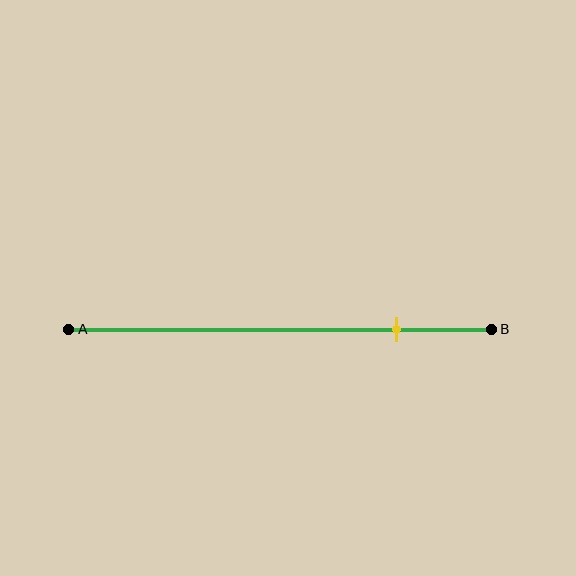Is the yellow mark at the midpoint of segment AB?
No, the mark is at about 80% from A, not at the 50% midpoint.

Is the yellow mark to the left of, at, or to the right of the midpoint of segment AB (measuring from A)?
The yellow mark is to the right of the midpoint of segment AB.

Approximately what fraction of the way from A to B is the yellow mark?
The yellow mark is approximately 80% of the way from A to B.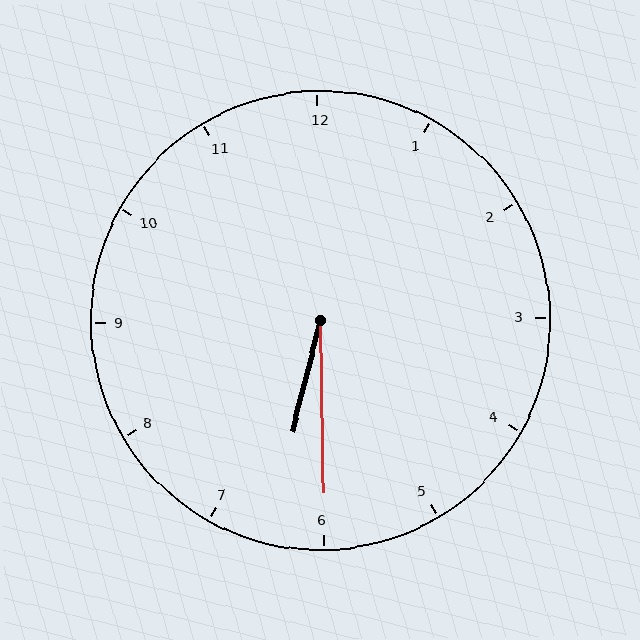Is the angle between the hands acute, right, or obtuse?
It is acute.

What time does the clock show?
6:30.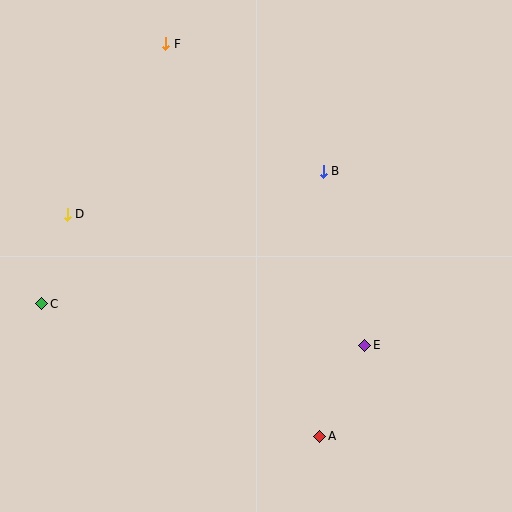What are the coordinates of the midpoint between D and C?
The midpoint between D and C is at (55, 259).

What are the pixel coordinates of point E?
Point E is at (365, 345).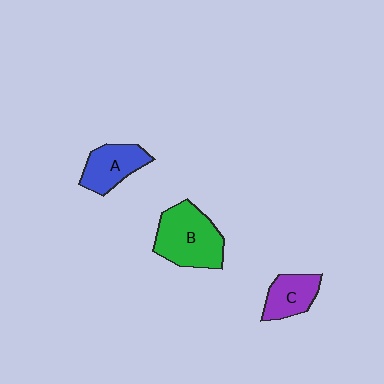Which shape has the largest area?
Shape B (green).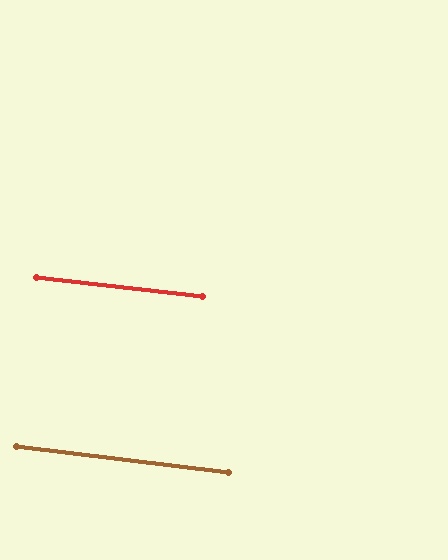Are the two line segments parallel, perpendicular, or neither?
Parallel — their directions differ by only 0.1°.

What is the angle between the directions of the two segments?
Approximately 0 degrees.